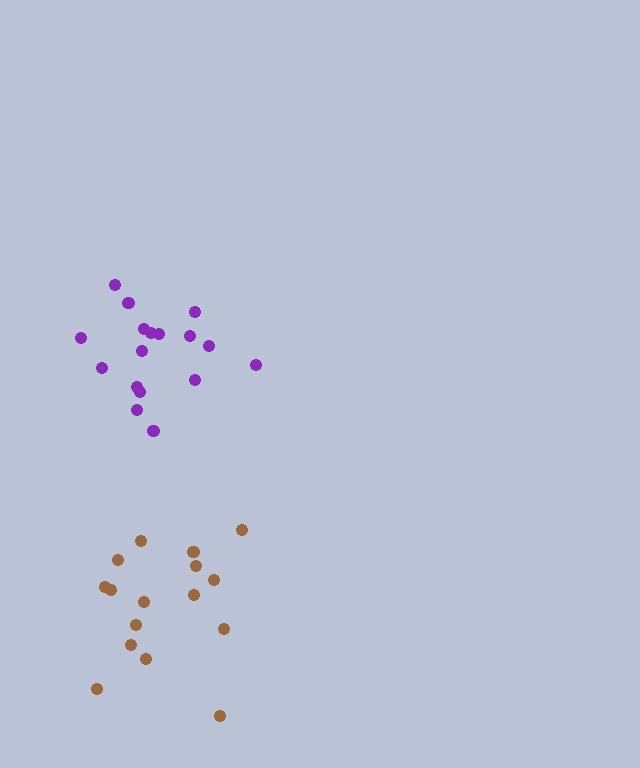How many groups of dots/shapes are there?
There are 2 groups.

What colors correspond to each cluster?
The clusters are colored: purple, brown.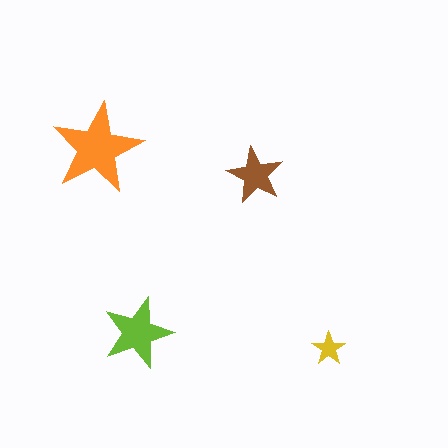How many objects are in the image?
There are 4 objects in the image.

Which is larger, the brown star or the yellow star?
The brown one.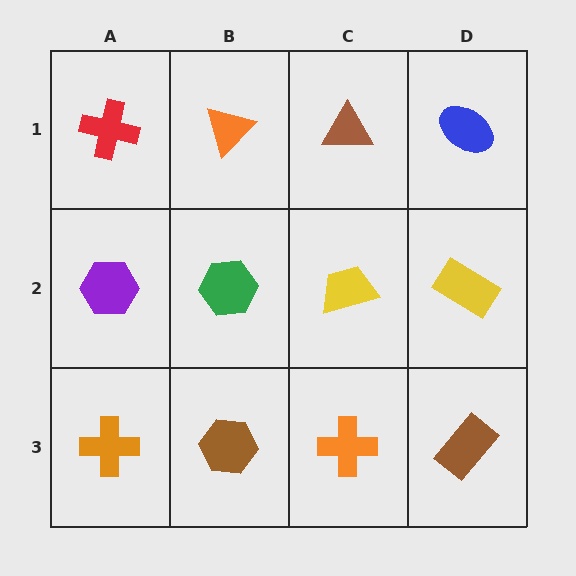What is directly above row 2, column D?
A blue ellipse.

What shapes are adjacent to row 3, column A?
A purple hexagon (row 2, column A), a brown hexagon (row 3, column B).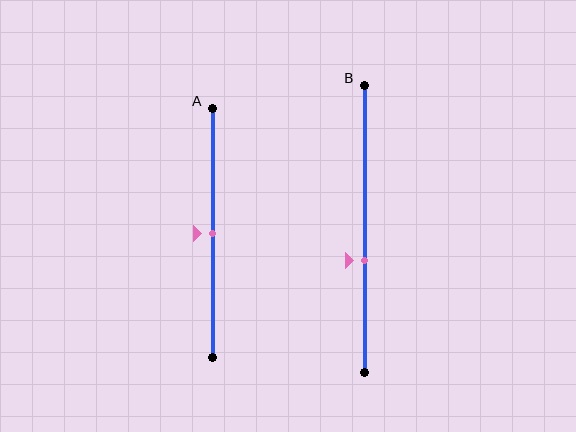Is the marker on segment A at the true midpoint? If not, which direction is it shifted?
Yes, the marker on segment A is at the true midpoint.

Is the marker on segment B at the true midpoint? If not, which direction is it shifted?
No, the marker on segment B is shifted downward by about 11% of the segment length.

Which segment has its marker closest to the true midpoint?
Segment A has its marker closest to the true midpoint.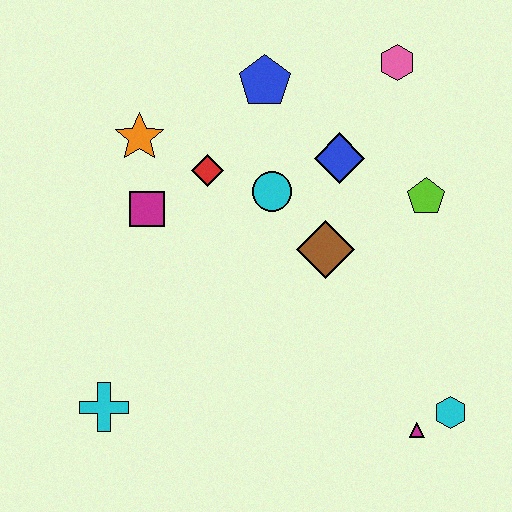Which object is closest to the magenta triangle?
The cyan hexagon is closest to the magenta triangle.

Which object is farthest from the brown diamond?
The cyan cross is farthest from the brown diamond.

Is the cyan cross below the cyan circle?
Yes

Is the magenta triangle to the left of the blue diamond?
No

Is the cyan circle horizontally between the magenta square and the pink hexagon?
Yes